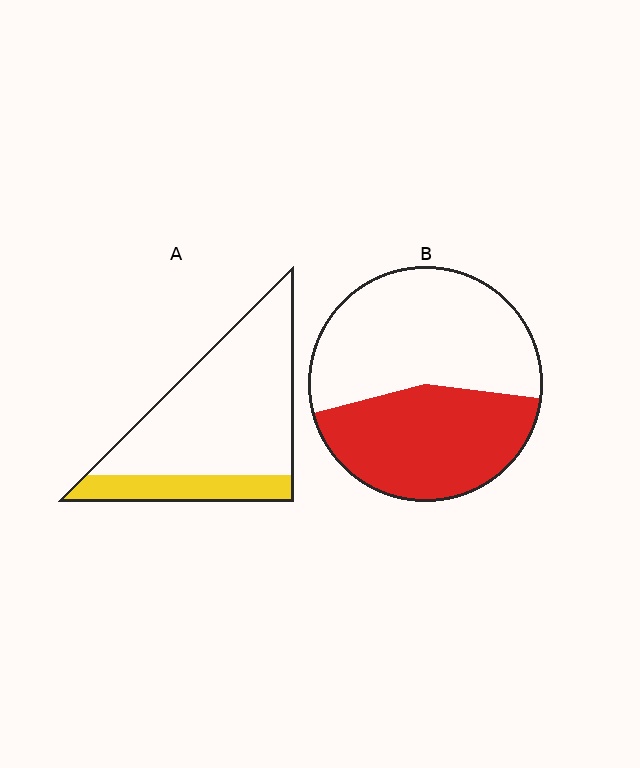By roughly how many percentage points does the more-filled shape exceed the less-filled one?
By roughly 25 percentage points (B over A).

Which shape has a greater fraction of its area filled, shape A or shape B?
Shape B.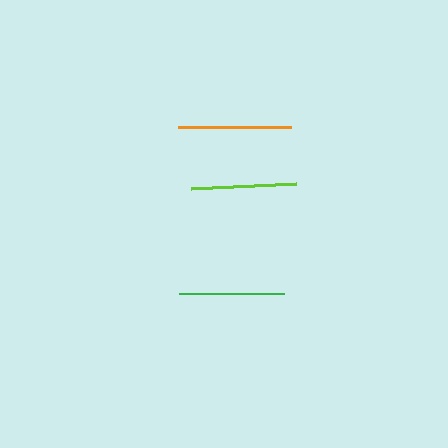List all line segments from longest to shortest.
From longest to shortest: orange, lime, green.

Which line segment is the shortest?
The green line is the shortest at approximately 105 pixels.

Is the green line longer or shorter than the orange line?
The orange line is longer than the green line.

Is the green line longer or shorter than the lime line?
The lime line is longer than the green line.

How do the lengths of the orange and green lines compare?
The orange and green lines are approximately the same length.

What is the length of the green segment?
The green segment is approximately 105 pixels long.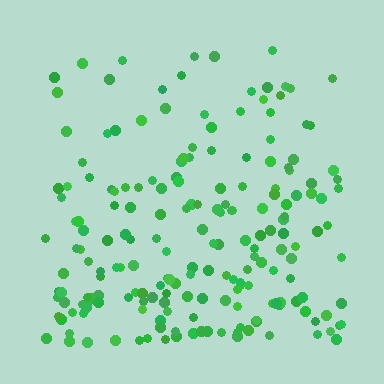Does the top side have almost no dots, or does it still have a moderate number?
Still a moderate number, just noticeably fewer than the bottom.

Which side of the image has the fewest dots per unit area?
The top.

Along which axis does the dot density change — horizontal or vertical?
Vertical.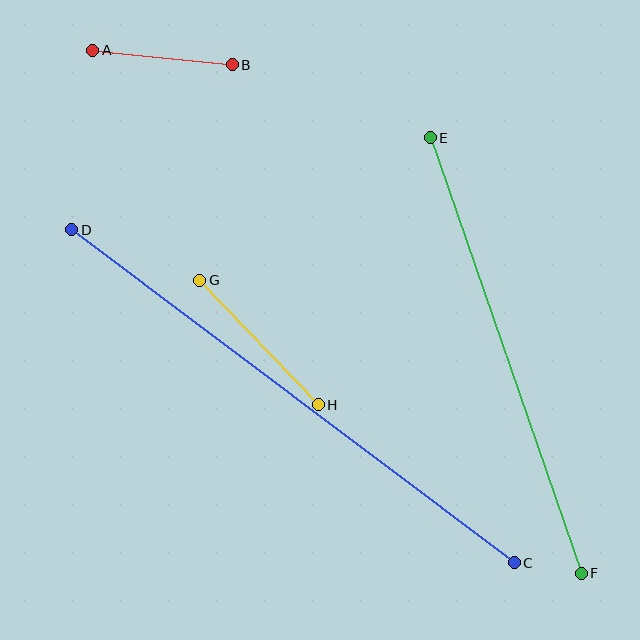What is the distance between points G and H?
The distance is approximately 172 pixels.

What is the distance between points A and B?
The distance is approximately 140 pixels.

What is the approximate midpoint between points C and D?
The midpoint is at approximately (293, 396) pixels.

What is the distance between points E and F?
The distance is approximately 461 pixels.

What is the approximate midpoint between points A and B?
The midpoint is at approximately (163, 57) pixels.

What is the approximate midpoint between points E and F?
The midpoint is at approximately (506, 355) pixels.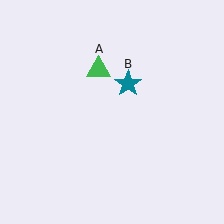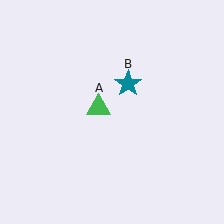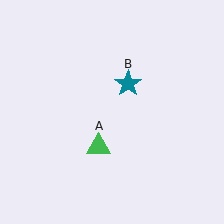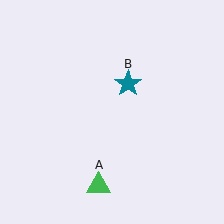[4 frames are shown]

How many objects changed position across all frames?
1 object changed position: green triangle (object A).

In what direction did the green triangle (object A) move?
The green triangle (object A) moved down.